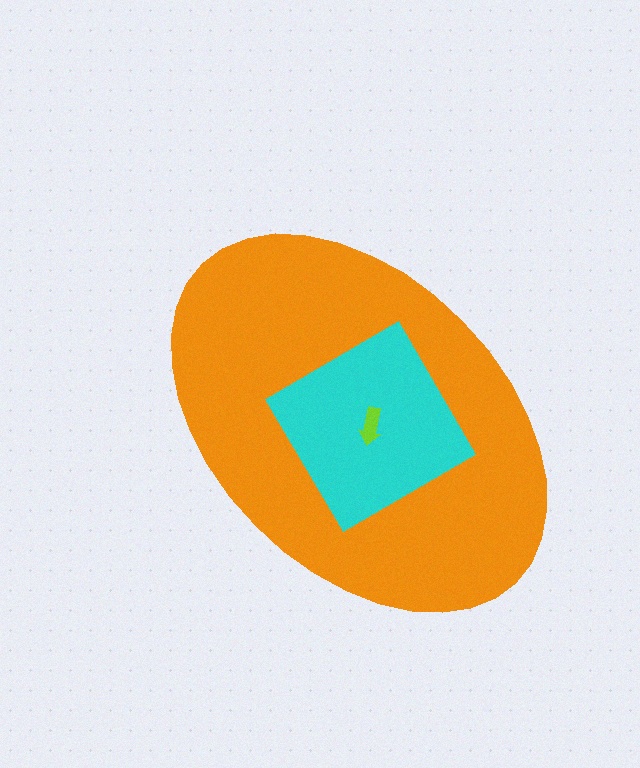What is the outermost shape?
The orange ellipse.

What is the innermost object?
The lime arrow.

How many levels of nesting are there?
3.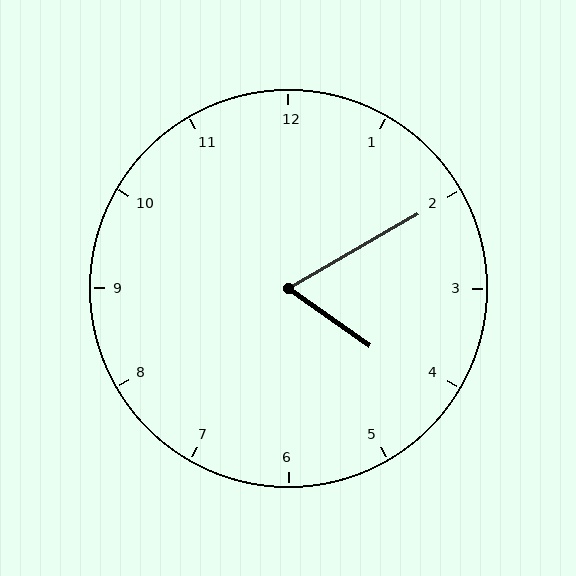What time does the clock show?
4:10.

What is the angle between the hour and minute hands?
Approximately 65 degrees.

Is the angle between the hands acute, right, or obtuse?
It is acute.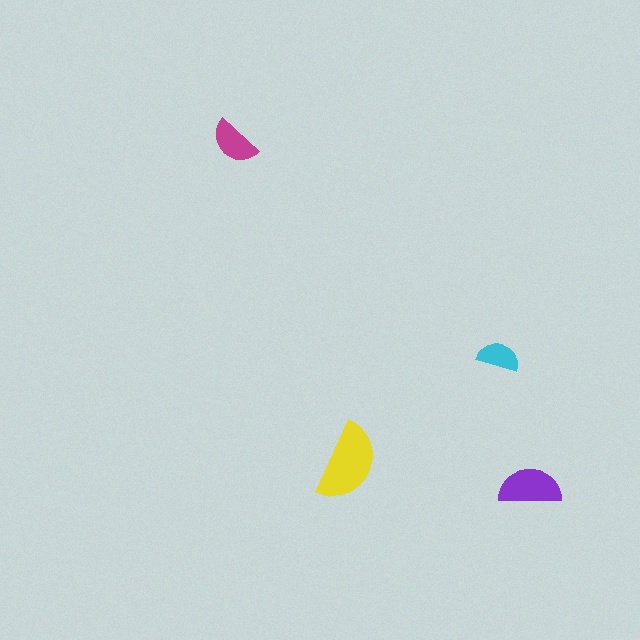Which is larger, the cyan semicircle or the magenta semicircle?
The magenta one.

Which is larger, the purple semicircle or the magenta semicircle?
The purple one.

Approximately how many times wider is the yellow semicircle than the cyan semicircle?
About 2 times wider.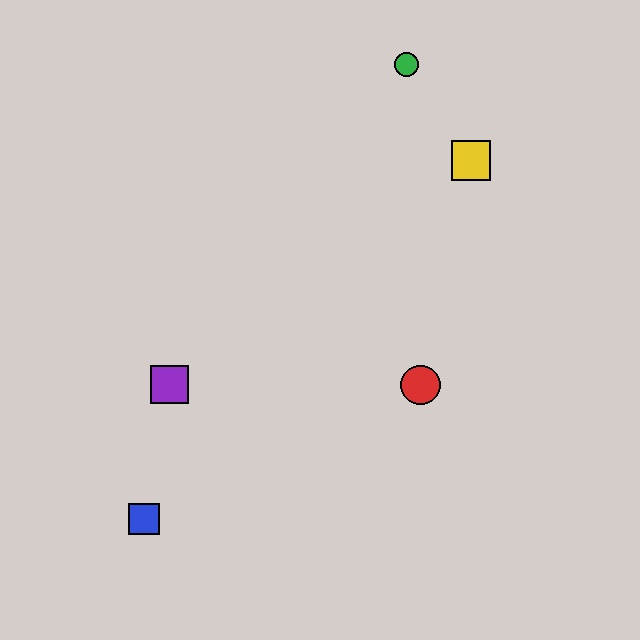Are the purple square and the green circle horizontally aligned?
No, the purple square is at y≈385 and the green circle is at y≈64.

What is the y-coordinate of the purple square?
The purple square is at y≈385.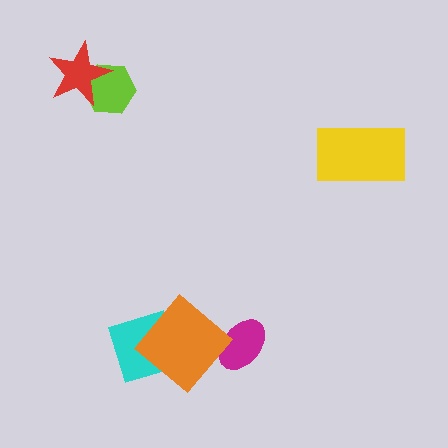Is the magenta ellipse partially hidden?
Yes, it is partially covered by another shape.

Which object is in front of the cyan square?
The orange diamond is in front of the cyan square.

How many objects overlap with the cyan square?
1 object overlaps with the cyan square.